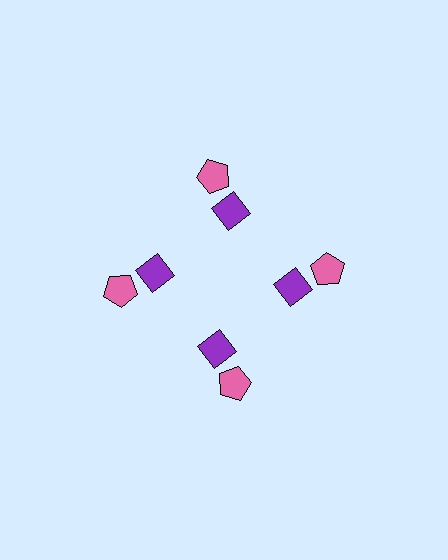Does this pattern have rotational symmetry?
Yes, this pattern has 4-fold rotational symmetry. It looks the same after rotating 90 degrees around the center.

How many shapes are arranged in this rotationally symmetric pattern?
There are 8 shapes, arranged in 4 groups of 2.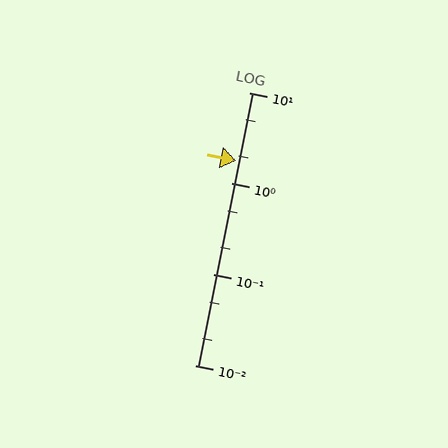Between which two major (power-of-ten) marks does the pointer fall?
The pointer is between 1 and 10.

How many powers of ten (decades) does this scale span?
The scale spans 3 decades, from 0.01 to 10.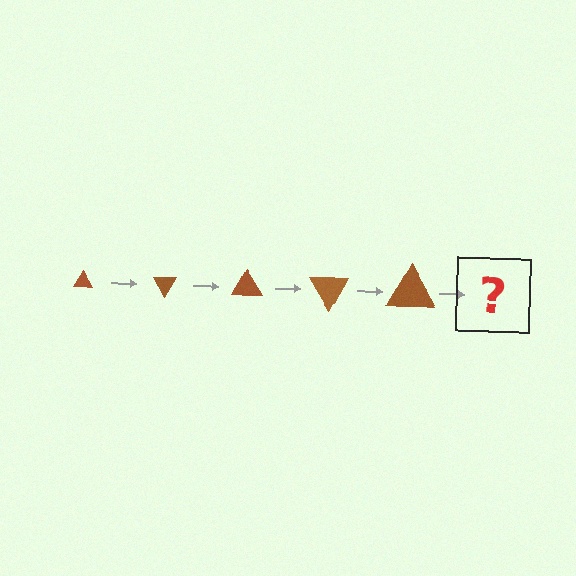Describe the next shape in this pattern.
It should be a triangle, larger than the previous one and rotated 300 degrees from the start.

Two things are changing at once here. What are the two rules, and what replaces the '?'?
The two rules are that the triangle grows larger each step and it rotates 60 degrees each step. The '?' should be a triangle, larger than the previous one and rotated 300 degrees from the start.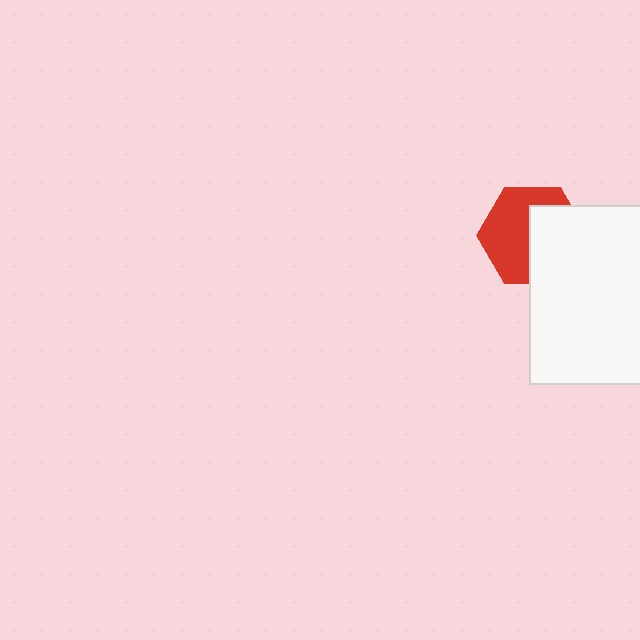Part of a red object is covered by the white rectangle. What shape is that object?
It is a hexagon.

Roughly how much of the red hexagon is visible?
About half of it is visible (roughly 55%).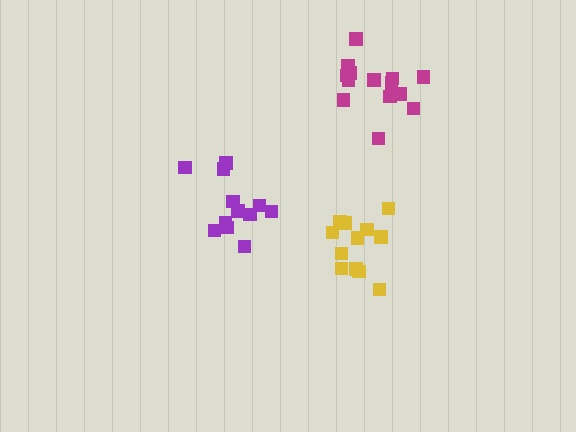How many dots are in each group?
Group 1: 12 dots, Group 2: 12 dots, Group 3: 14 dots (38 total).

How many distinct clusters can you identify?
There are 3 distinct clusters.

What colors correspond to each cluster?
The clusters are colored: purple, yellow, magenta.